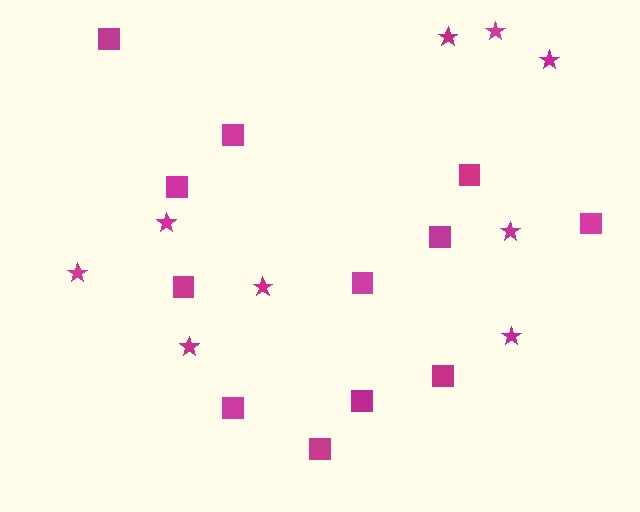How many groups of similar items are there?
There are 2 groups: one group of stars (9) and one group of squares (12).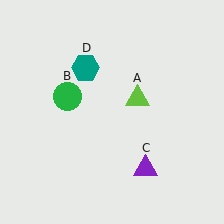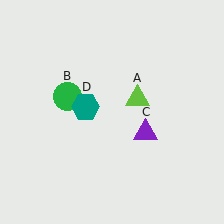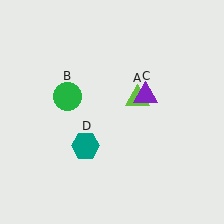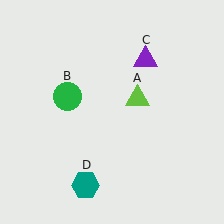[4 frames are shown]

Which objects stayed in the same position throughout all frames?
Lime triangle (object A) and green circle (object B) remained stationary.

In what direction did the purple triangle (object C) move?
The purple triangle (object C) moved up.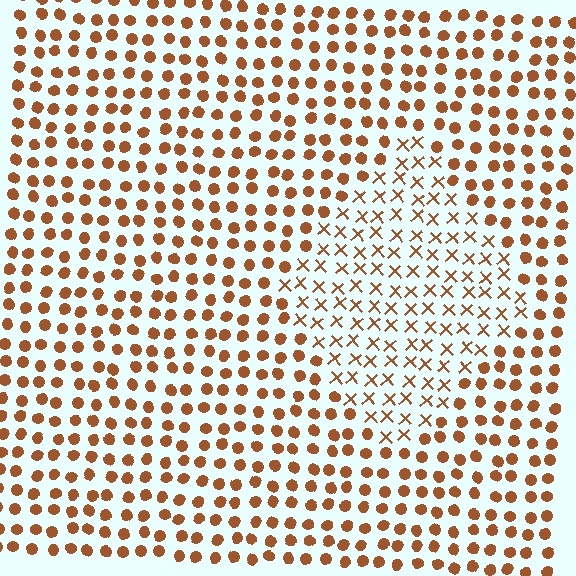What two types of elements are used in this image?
The image uses X marks inside the diamond region and circles outside it.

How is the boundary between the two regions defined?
The boundary is defined by a change in element shape: X marks inside vs. circles outside. All elements share the same color and spacing.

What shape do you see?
I see a diamond.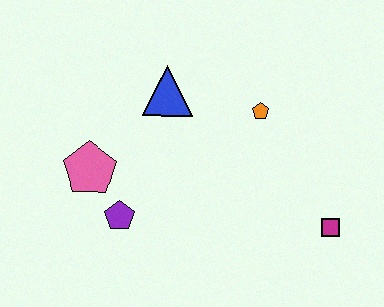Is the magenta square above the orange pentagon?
No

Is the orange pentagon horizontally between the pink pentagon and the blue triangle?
No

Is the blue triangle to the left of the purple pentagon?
No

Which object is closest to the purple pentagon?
The pink pentagon is closest to the purple pentagon.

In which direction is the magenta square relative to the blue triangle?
The magenta square is to the right of the blue triangle.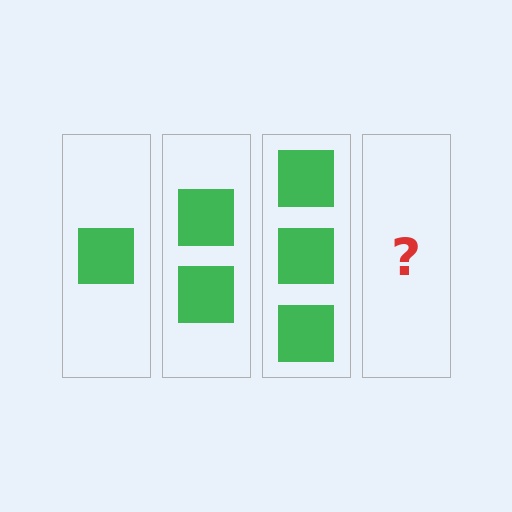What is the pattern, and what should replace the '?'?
The pattern is that each step adds one more square. The '?' should be 4 squares.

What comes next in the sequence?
The next element should be 4 squares.